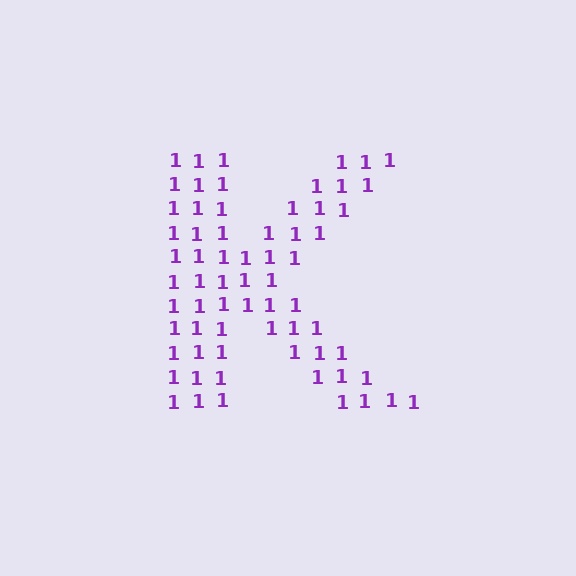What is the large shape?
The large shape is the letter K.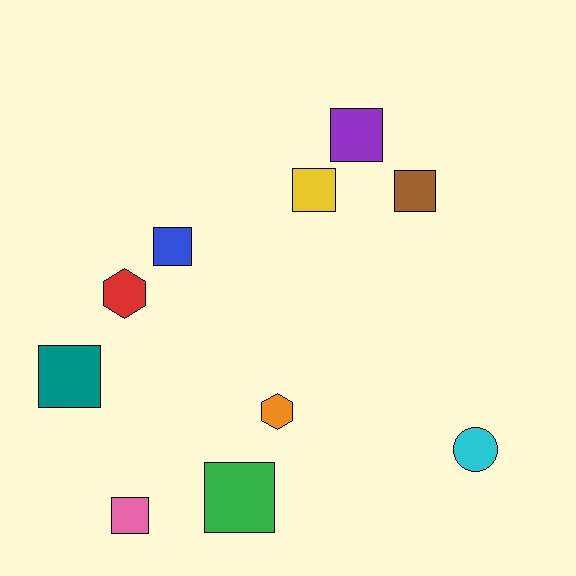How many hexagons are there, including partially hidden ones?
There are 2 hexagons.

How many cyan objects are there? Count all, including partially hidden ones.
There is 1 cyan object.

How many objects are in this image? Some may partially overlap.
There are 10 objects.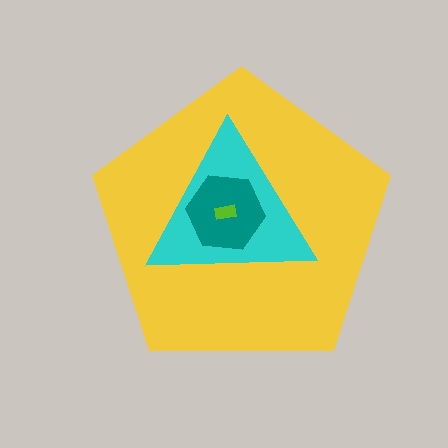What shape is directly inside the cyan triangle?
The teal hexagon.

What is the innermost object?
The lime rectangle.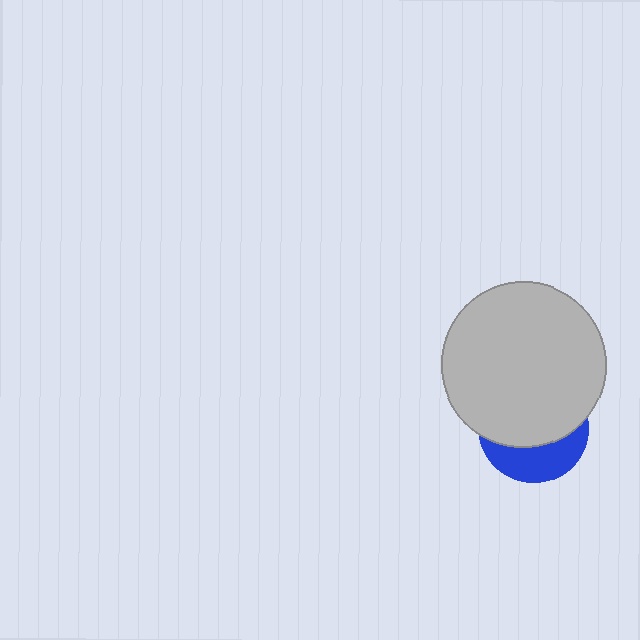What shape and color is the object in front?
The object in front is a light gray circle.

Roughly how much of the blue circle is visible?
A small part of it is visible (roughly 35%).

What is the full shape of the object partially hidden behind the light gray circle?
The partially hidden object is a blue circle.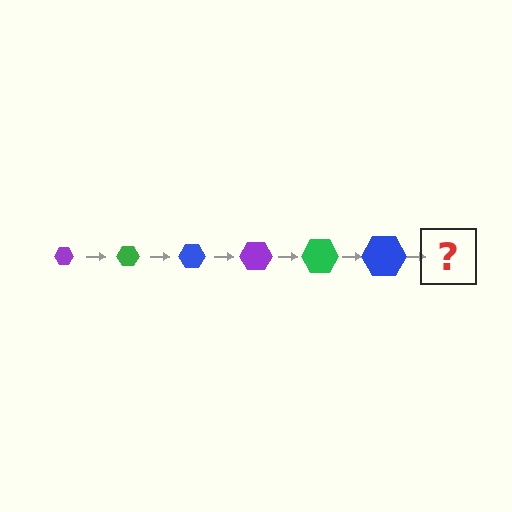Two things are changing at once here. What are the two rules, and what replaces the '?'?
The two rules are that the hexagon grows larger each step and the color cycles through purple, green, and blue. The '?' should be a purple hexagon, larger than the previous one.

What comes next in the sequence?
The next element should be a purple hexagon, larger than the previous one.